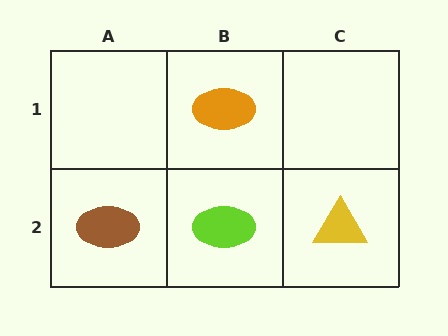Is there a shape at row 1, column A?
No, that cell is empty.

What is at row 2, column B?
A lime ellipse.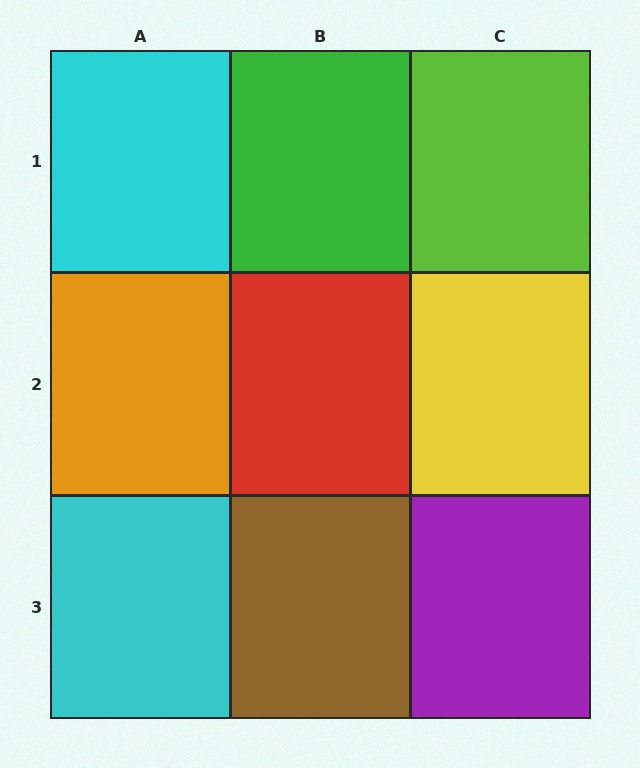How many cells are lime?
1 cell is lime.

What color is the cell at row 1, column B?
Green.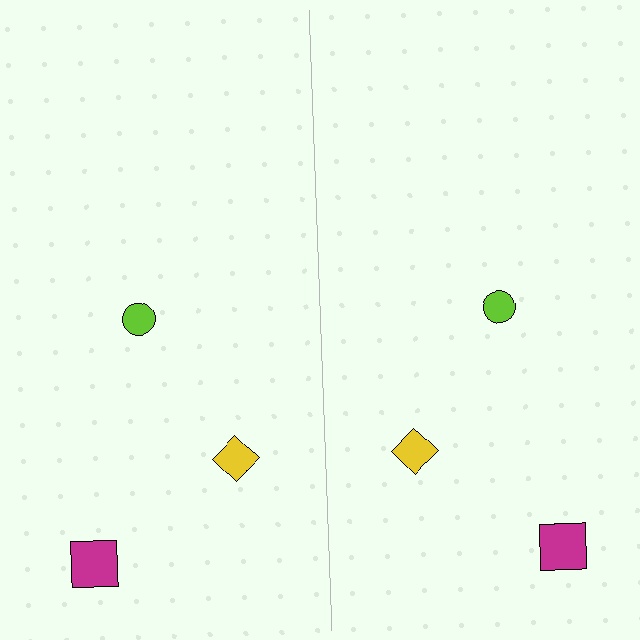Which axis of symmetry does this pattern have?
The pattern has a vertical axis of symmetry running through the center of the image.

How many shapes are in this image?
There are 6 shapes in this image.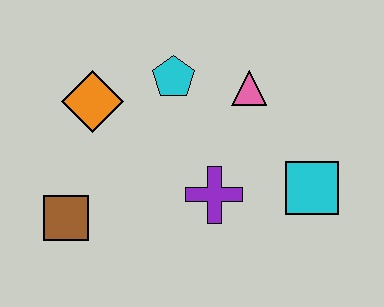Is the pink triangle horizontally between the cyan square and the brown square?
Yes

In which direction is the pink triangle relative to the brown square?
The pink triangle is to the right of the brown square.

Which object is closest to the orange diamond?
The cyan pentagon is closest to the orange diamond.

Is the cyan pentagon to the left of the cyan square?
Yes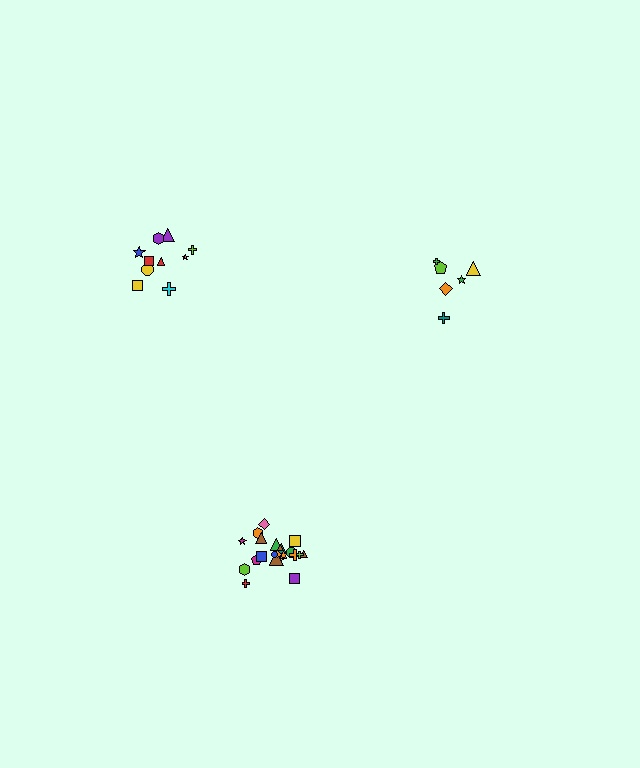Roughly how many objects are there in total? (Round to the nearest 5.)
Roughly 40 objects in total.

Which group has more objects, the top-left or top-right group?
The top-left group.